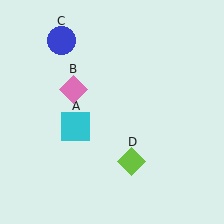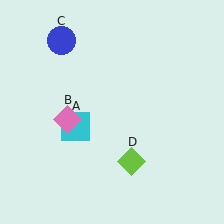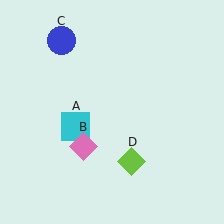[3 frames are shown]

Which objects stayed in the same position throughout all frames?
Cyan square (object A) and blue circle (object C) and lime diamond (object D) remained stationary.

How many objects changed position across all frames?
1 object changed position: pink diamond (object B).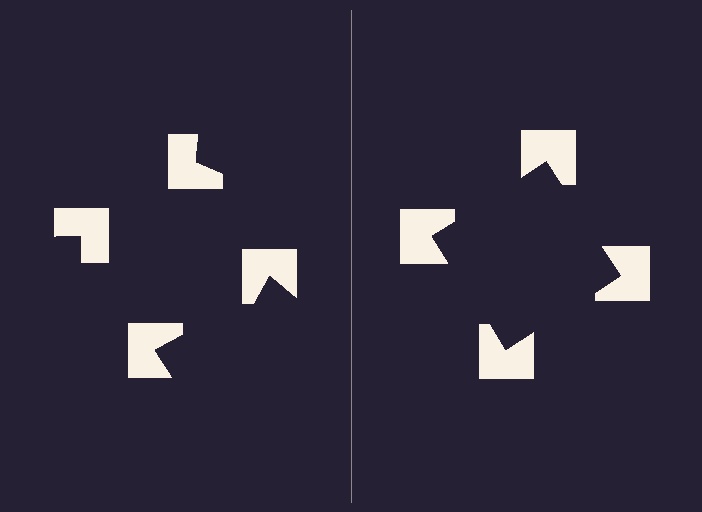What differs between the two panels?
The notched squares are positioned identically on both sides; only the wedge orientations differ. On the right they align to a square; on the left they are misaligned.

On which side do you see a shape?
An illusory square appears on the right side. On the left side the wedge cuts are rotated, so no coherent shape forms.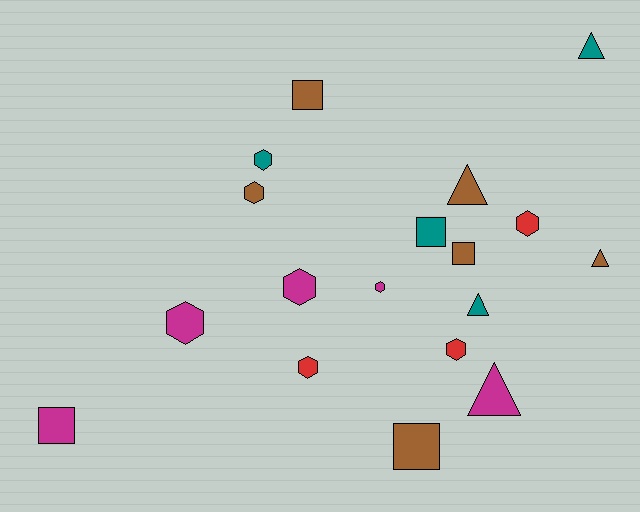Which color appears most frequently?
Brown, with 6 objects.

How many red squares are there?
There are no red squares.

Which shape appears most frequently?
Hexagon, with 8 objects.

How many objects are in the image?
There are 18 objects.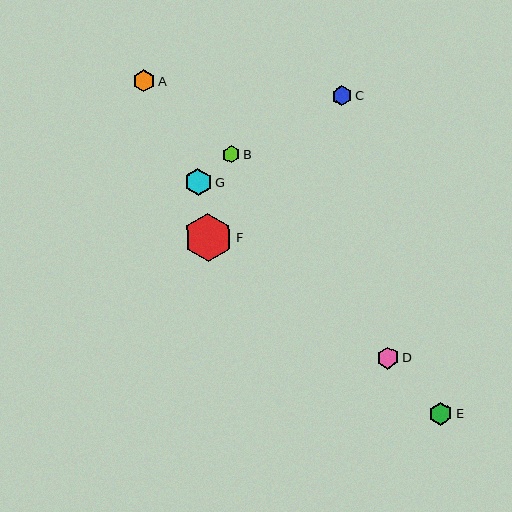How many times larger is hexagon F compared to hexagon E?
Hexagon F is approximately 2.1 times the size of hexagon E.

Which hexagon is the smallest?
Hexagon B is the smallest with a size of approximately 17 pixels.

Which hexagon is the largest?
Hexagon F is the largest with a size of approximately 48 pixels.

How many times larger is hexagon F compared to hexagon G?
Hexagon F is approximately 1.7 times the size of hexagon G.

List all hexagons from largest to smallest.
From largest to smallest: F, G, E, A, D, C, B.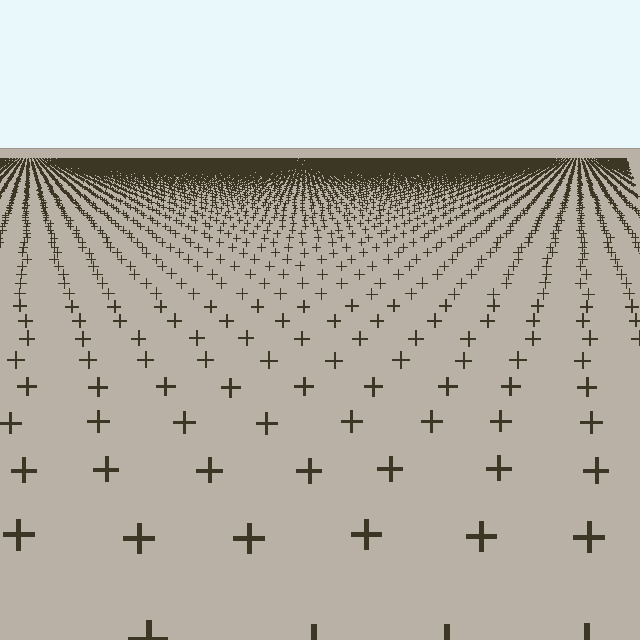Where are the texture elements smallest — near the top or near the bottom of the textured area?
Near the top.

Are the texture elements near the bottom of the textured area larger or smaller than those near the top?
Larger. Near the bottom, elements are closer to the viewer and appear at a bigger on-screen size.